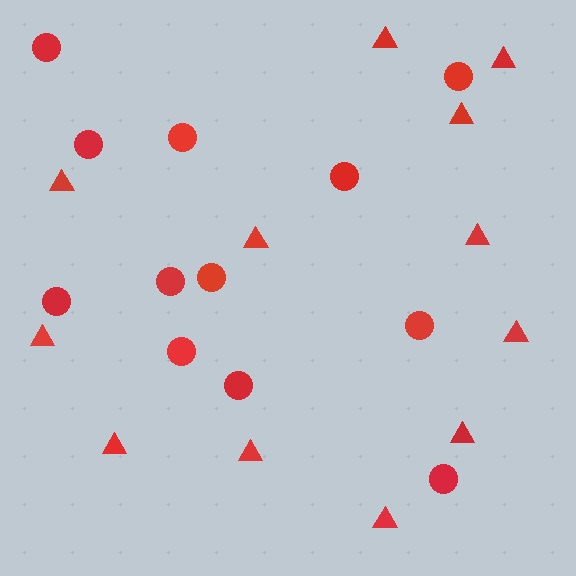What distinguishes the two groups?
There are 2 groups: one group of circles (12) and one group of triangles (12).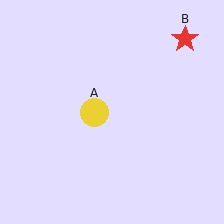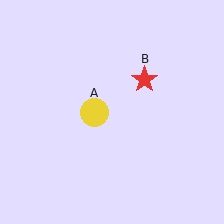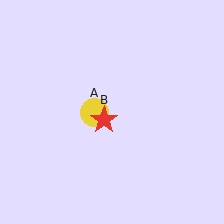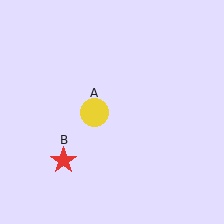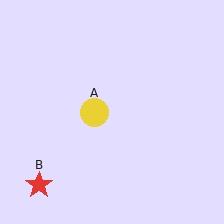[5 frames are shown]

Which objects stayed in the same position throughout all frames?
Yellow circle (object A) remained stationary.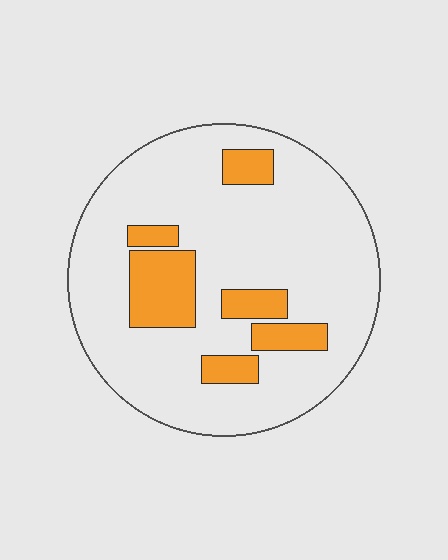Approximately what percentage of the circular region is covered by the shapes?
Approximately 20%.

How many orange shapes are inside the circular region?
6.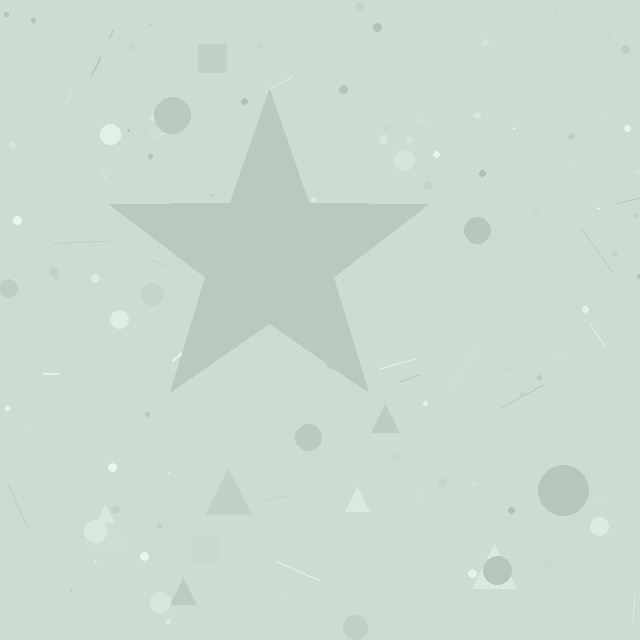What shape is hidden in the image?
A star is hidden in the image.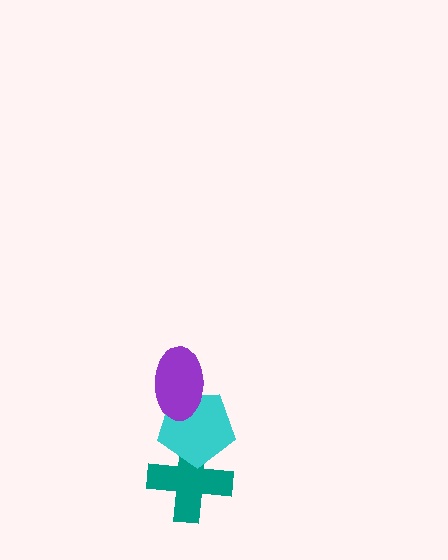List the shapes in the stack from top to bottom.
From top to bottom: the purple ellipse, the cyan pentagon, the teal cross.